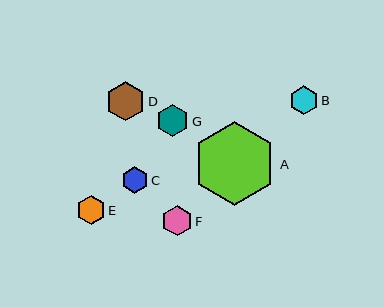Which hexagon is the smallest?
Hexagon C is the smallest with a size of approximately 27 pixels.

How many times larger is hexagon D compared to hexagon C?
Hexagon D is approximately 1.5 times the size of hexagon C.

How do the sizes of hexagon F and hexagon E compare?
Hexagon F and hexagon E are approximately the same size.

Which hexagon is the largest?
Hexagon A is the largest with a size of approximately 84 pixels.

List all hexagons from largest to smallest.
From largest to smallest: A, D, G, F, B, E, C.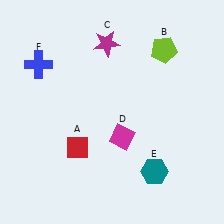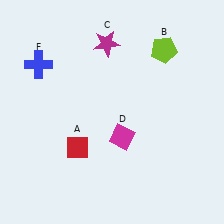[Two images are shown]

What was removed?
The teal hexagon (E) was removed in Image 2.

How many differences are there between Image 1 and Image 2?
There is 1 difference between the two images.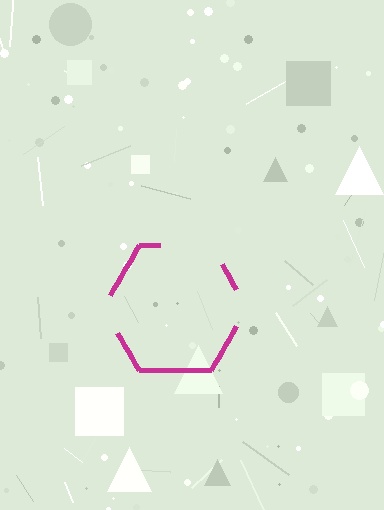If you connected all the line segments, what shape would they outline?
They would outline a hexagon.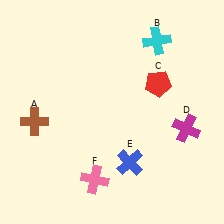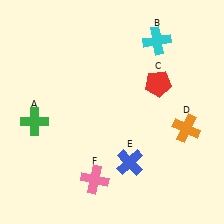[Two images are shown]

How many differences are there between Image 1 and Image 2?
There are 2 differences between the two images.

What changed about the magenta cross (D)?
In Image 1, D is magenta. In Image 2, it changed to orange.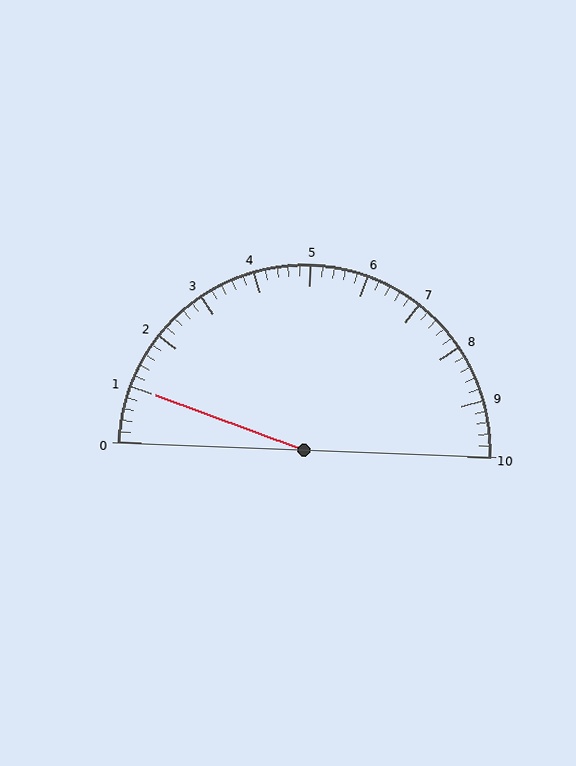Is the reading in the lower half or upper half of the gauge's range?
The reading is in the lower half of the range (0 to 10).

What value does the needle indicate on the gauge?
The needle indicates approximately 1.0.